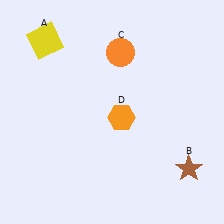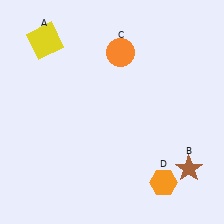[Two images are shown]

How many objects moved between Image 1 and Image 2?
1 object moved between the two images.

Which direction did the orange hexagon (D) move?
The orange hexagon (D) moved down.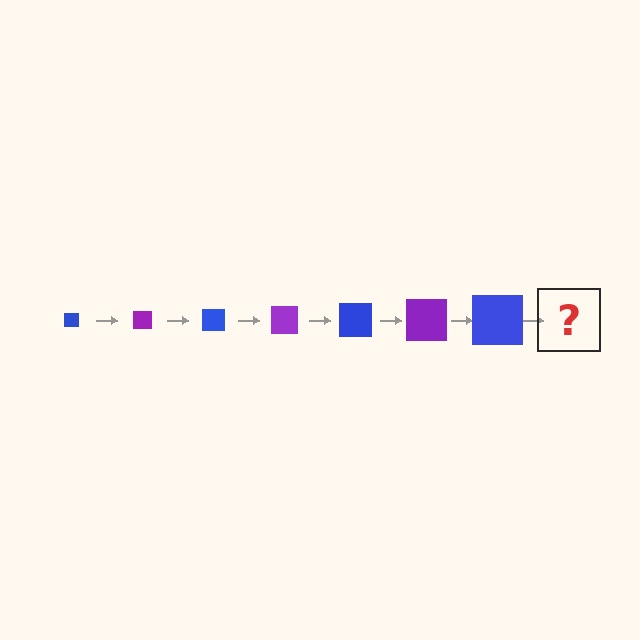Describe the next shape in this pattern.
It should be a purple square, larger than the previous one.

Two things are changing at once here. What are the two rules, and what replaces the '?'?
The two rules are that the square grows larger each step and the color cycles through blue and purple. The '?' should be a purple square, larger than the previous one.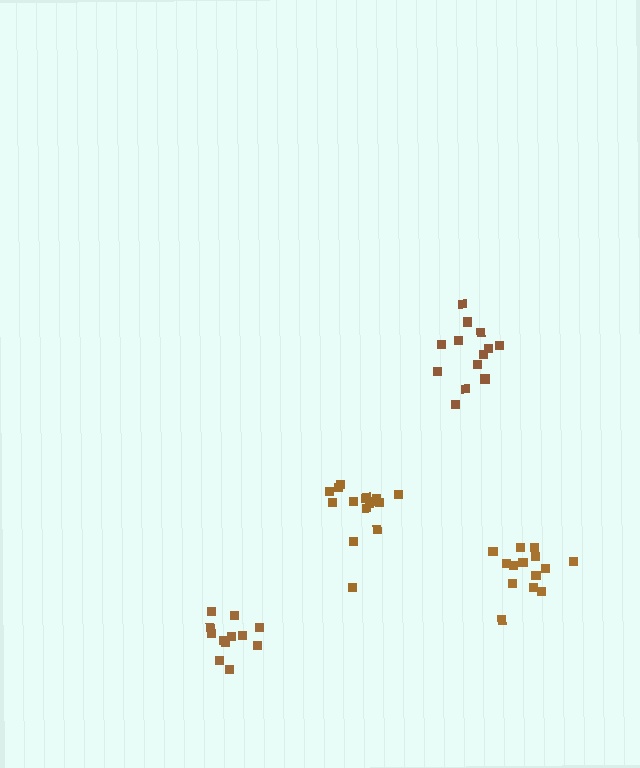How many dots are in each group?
Group 1: 12 dots, Group 2: 16 dots, Group 3: 14 dots, Group 4: 13 dots (55 total).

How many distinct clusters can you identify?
There are 4 distinct clusters.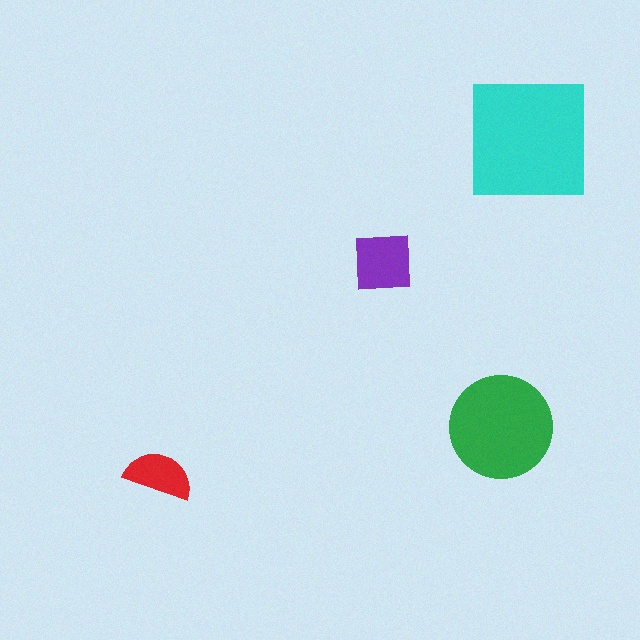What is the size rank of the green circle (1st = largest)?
2nd.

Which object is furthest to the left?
The red semicircle is leftmost.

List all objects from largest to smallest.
The cyan square, the green circle, the purple square, the red semicircle.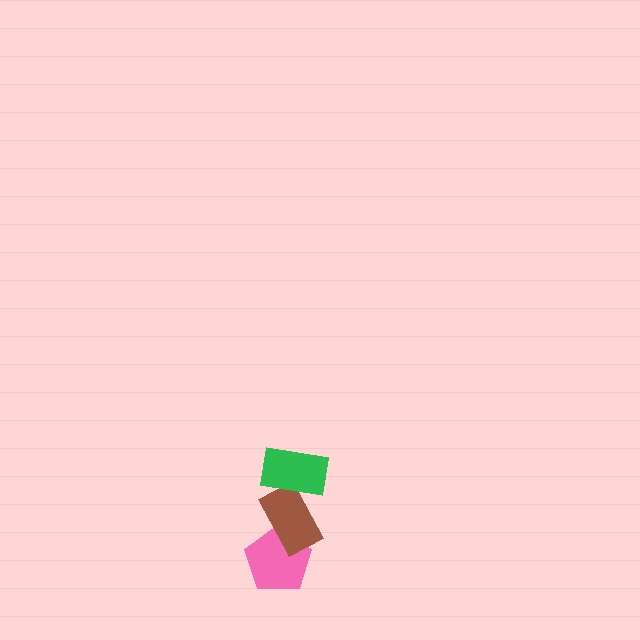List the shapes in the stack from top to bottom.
From top to bottom: the green rectangle, the brown rectangle, the pink pentagon.